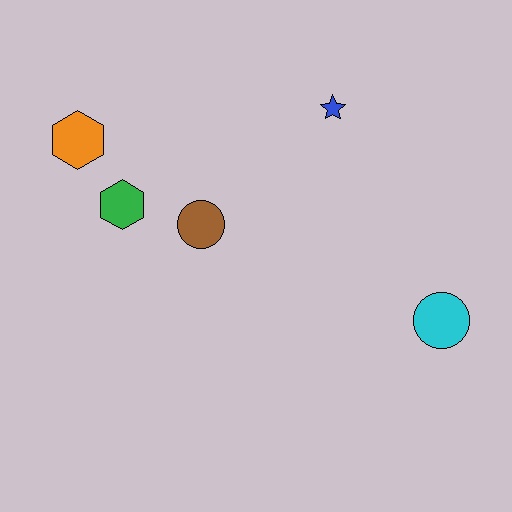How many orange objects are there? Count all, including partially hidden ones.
There is 1 orange object.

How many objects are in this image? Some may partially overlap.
There are 5 objects.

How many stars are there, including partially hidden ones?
There is 1 star.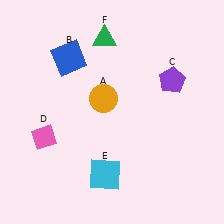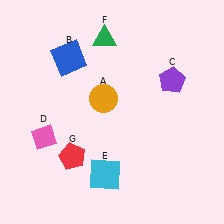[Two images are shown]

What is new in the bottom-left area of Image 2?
A red pentagon (G) was added in the bottom-left area of Image 2.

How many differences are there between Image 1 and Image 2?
There is 1 difference between the two images.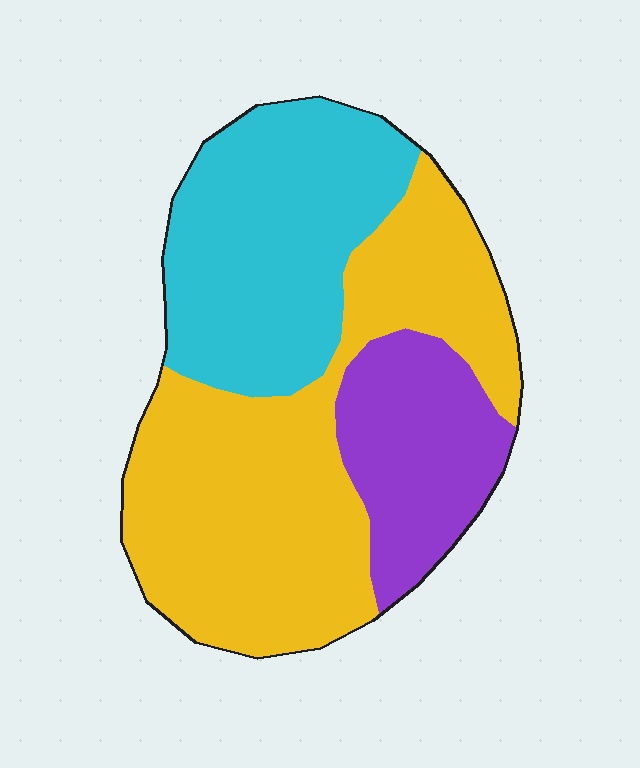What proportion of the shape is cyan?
Cyan takes up about one third (1/3) of the shape.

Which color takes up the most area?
Yellow, at roughly 50%.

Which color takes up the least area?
Purple, at roughly 20%.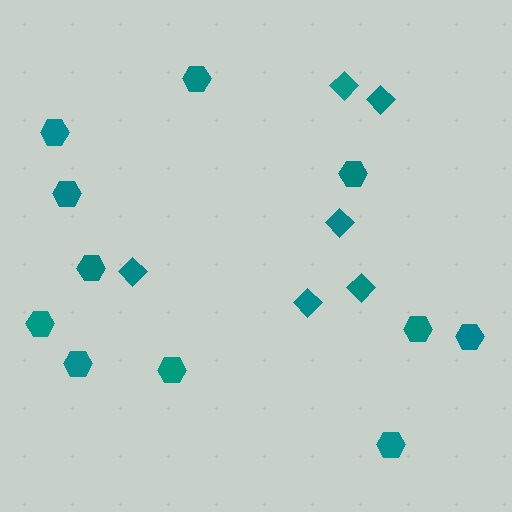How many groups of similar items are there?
There are 2 groups: one group of diamonds (6) and one group of hexagons (11).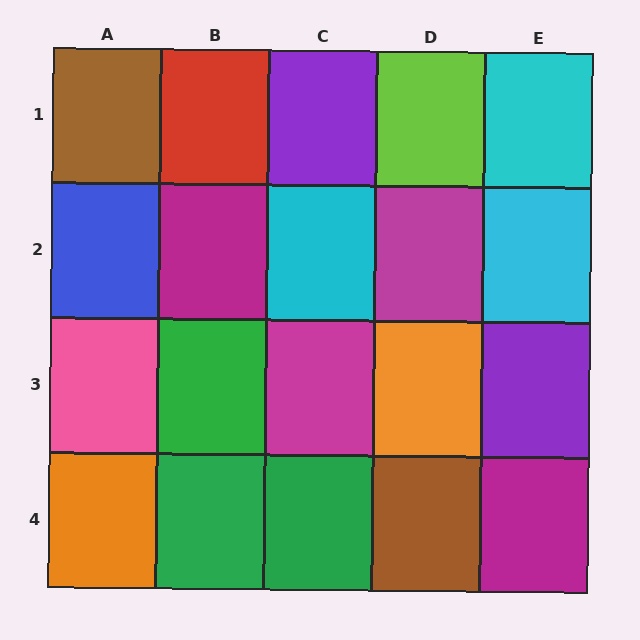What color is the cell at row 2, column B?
Magenta.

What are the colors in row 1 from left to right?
Brown, red, purple, lime, cyan.